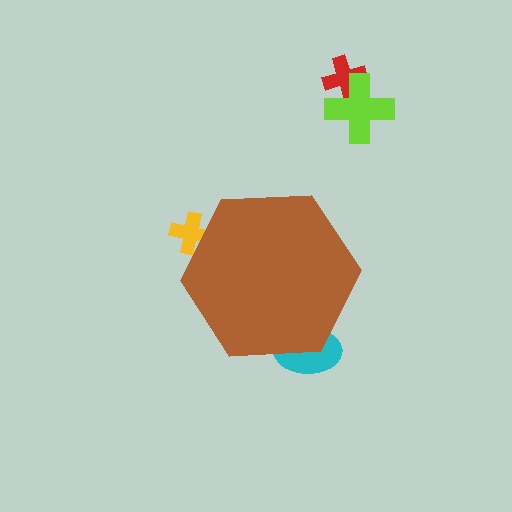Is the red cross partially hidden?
No, the red cross is fully visible.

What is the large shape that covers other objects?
A brown hexagon.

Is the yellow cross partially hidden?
Yes, the yellow cross is partially hidden behind the brown hexagon.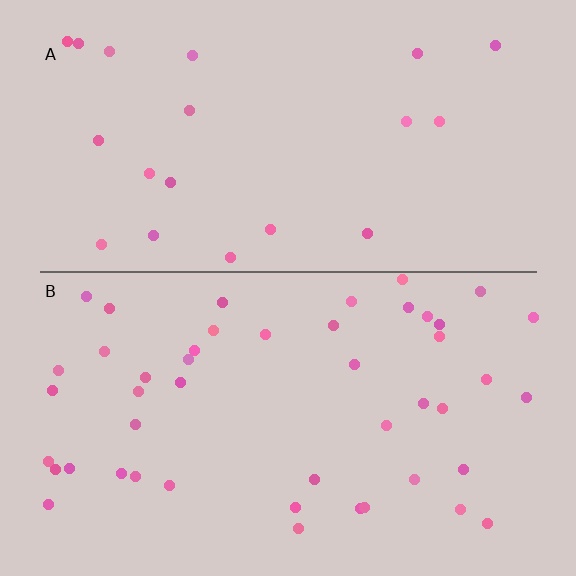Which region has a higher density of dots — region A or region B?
B (the bottom).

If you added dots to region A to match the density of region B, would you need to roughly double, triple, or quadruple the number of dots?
Approximately double.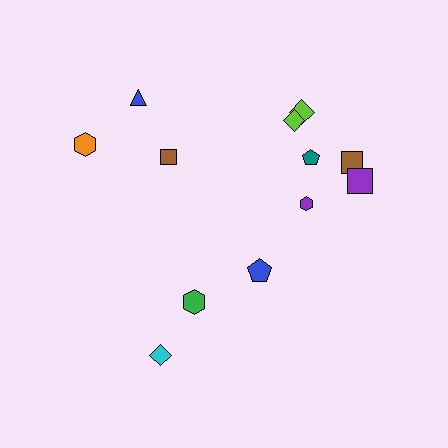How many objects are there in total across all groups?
There are 12 objects.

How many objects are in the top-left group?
There are 3 objects.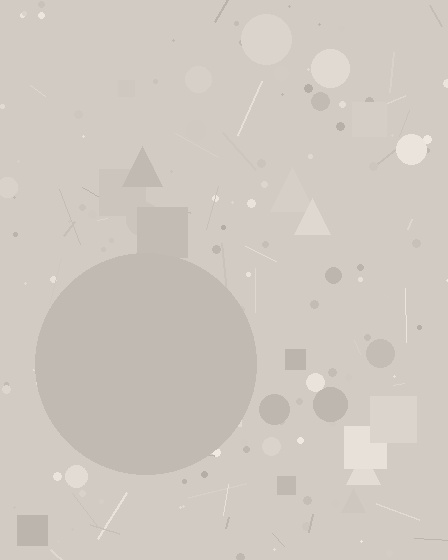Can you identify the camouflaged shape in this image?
The camouflaged shape is a circle.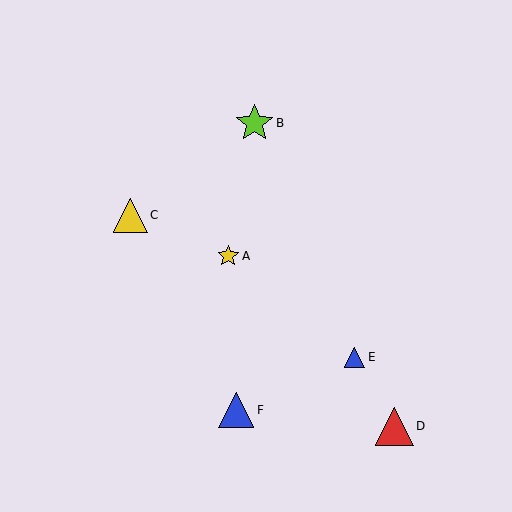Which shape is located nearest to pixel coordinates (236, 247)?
The yellow star (labeled A) at (228, 256) is nearest to that location.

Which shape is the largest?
The lime star (labeled B) is the largest.